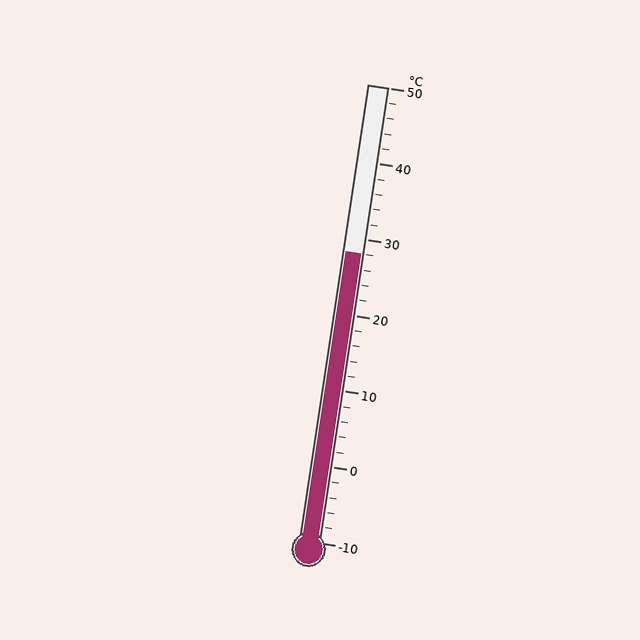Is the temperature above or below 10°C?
The temperature is above 10°C.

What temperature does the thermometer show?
The thermometer shows approximately 28°C.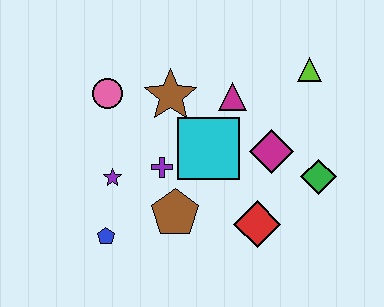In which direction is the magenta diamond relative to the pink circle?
The magenta diamond is to the right of the pink circle.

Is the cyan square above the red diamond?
Yes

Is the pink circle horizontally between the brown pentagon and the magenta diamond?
No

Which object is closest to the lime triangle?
The magenta triangle is closest to the lime triangle.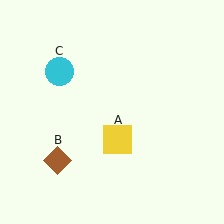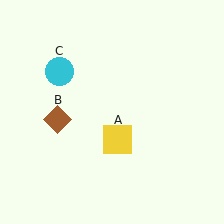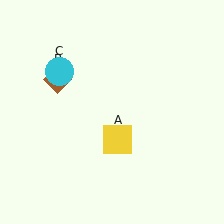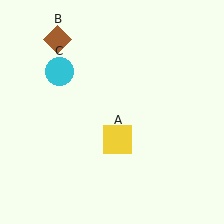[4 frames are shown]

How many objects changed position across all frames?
1 object changed position: brown diamond (object B).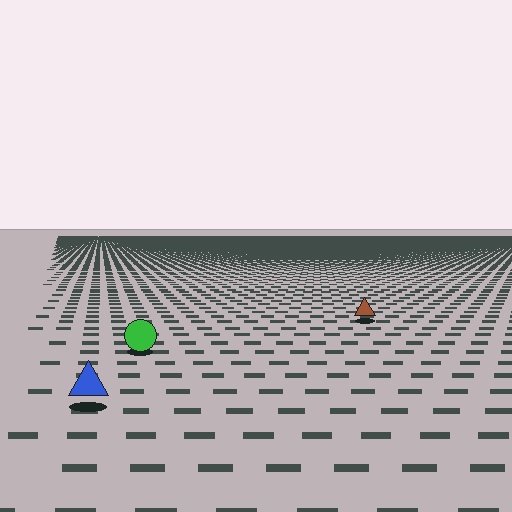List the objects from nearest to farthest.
From nearest to farthest: the blue triangle, the green circle, the brown triangle.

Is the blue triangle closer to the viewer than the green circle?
Yes. The blue triangle is closer — you can tell from the texture gradient: the ground texture is coarser near it.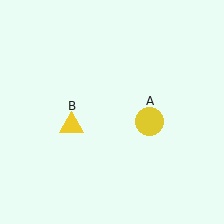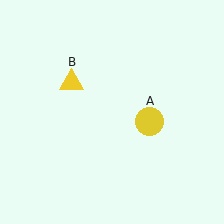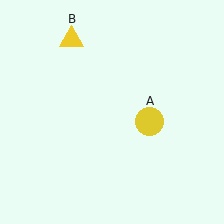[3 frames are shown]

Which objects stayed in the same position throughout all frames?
Yellow circle (object A) remained stationary.